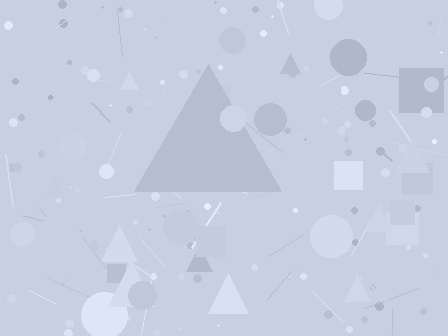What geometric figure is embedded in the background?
A triangle is embedded in the background.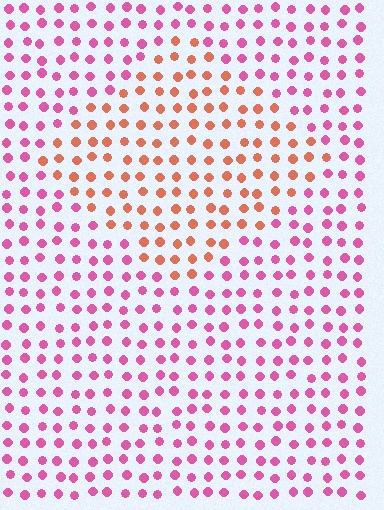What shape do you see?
I see a diamond.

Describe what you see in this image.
The image is filled with small pink elements in a uniform arrangement. A diamond-shaped region is visible where the elements are tinted to a slightly different hue, forming a subtle color boundary.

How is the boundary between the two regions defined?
The boundary is defined purely by a slight shift in hue (about 47 degrees). Spacing, size, and orientation are identical on both sides.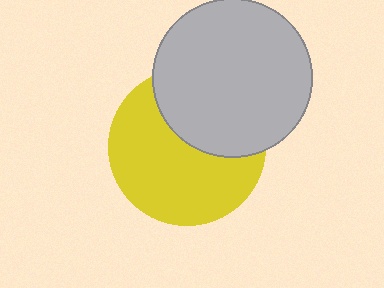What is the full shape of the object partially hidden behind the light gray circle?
The partially hidden object is a yellow circle.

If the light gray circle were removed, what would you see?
You would see the complete yellow circle.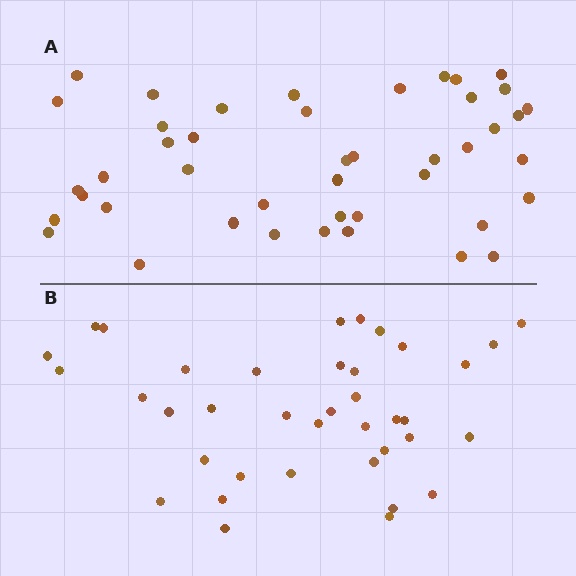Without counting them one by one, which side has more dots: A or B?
Region A (the top region) has more dots.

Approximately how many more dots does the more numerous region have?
Region A has about 6 more dots than region B.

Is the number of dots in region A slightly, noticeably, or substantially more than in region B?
Region A has only slightly more — the two regions are fairly close. The ratio is roughly 1.2 to 1.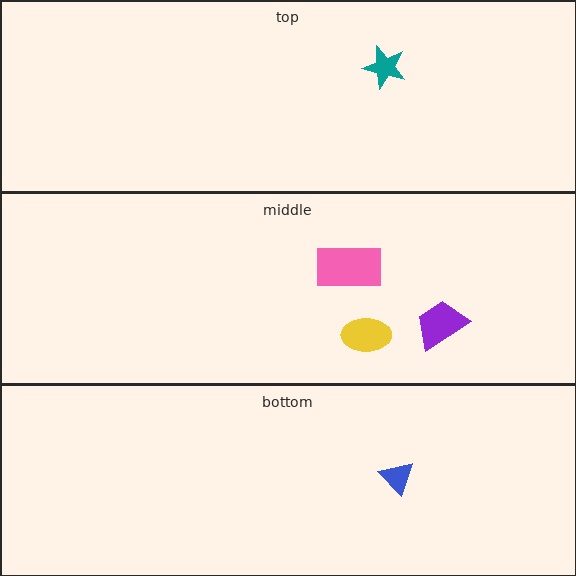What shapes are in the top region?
The teal star.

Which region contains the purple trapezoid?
The middle region.